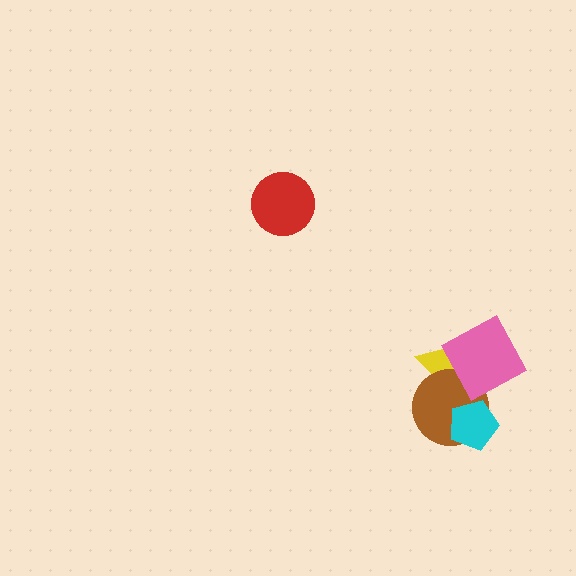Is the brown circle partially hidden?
Yes, it is partially covered by another shape.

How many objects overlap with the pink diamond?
2 objects overlap with the pink diamond.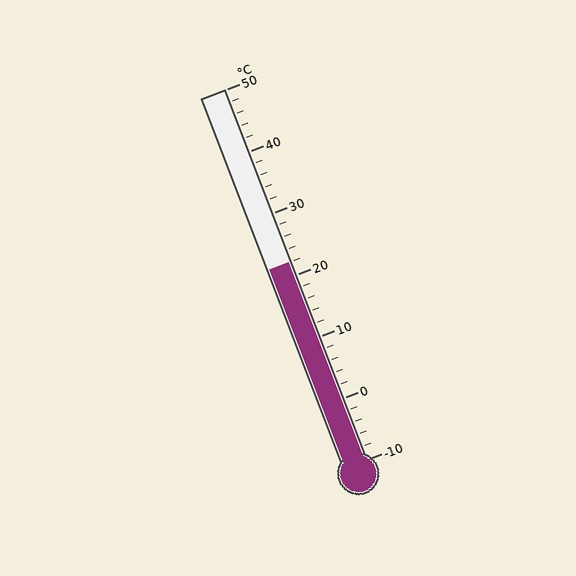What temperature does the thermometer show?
The thermometer shows approximately 22°C.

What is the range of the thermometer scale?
The thermometer scale ranges from -10°C to 50°C.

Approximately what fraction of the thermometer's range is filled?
The thermometer is filled to approximately 55% of its range.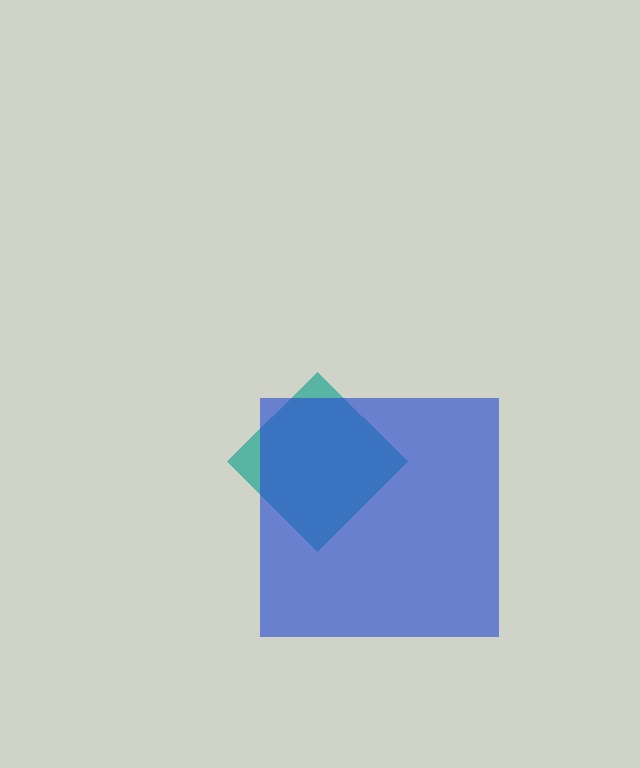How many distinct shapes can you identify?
There are 2 distinct shapes: a teal diamond, a blue square.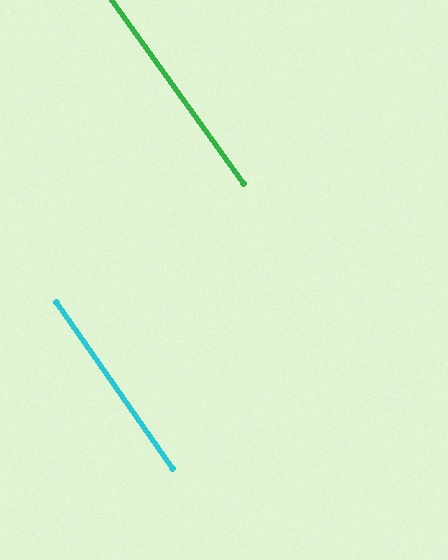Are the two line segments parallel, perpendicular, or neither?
Parallel — their directions differ by only 0.7°.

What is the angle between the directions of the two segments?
Approximately 1 degree.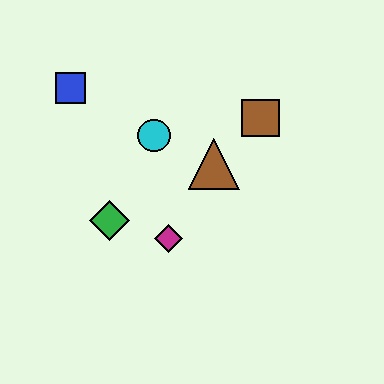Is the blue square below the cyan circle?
No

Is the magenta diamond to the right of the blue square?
Yes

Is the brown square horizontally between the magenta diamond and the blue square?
No